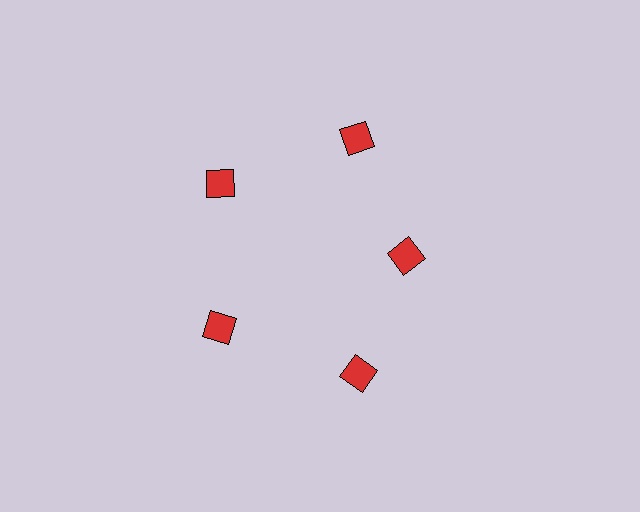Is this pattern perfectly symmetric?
No. The 5 red squares are arranged in a ring, but one element near the 3 o'clock position is pulled inward toward the center, breaking the 5-fold rotational symmetry.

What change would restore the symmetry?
The symmetry would be restored by moving it outward, back onto the ring so that all 5 squares sit at equal angles and equal distance from the center.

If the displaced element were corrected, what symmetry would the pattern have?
It would have 5-fold rotational symmetry — the pattern would map onto itself every 72 degrees.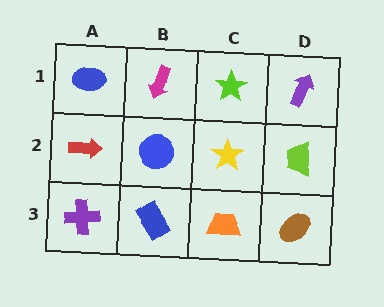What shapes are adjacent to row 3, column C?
A yellow star (row 2, column C), a blue rectangle (row 3, column B), a brown ellipse (row 3, column D).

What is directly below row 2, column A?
A purple cross.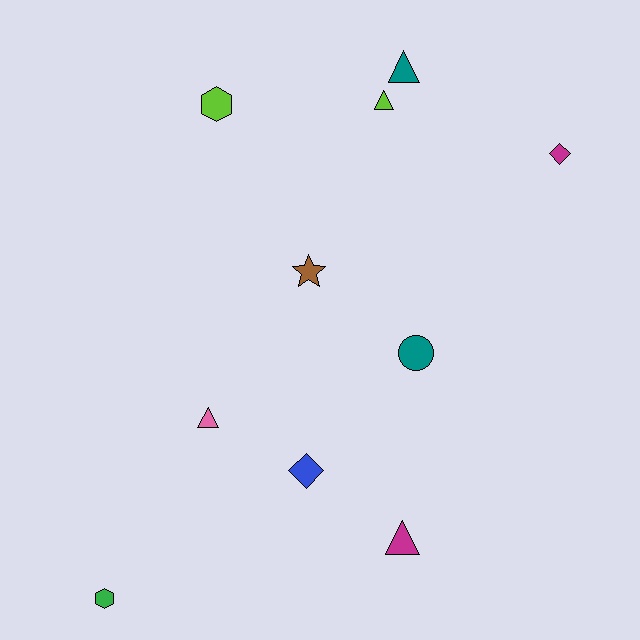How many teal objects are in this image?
There are 2 teal objects.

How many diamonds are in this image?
There are 2 diamonds.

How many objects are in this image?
There are 10 objects.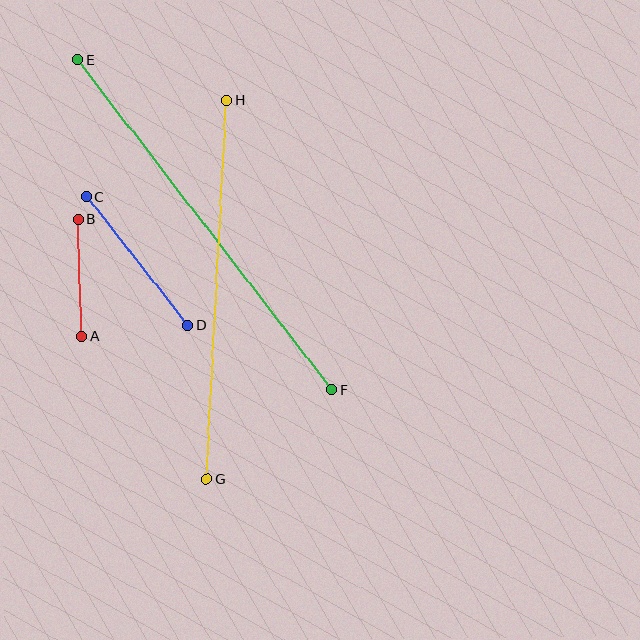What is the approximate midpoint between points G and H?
The midpoint is at approximately (217, 290) pixels.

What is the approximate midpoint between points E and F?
The midpoint is at approximately (204, 225) pixels.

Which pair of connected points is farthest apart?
Points E and F are farthest apart.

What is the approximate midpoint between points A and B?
The midpoint is at approximately (80, 278) pixels.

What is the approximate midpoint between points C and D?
The midpoint is at approximately (137, 261) pixels.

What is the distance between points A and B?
The distance is approximately 117 pixels.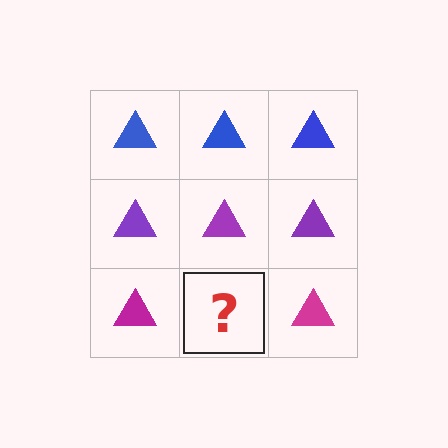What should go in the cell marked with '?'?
The missing cell should contain a magenta triangle.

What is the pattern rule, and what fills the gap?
The rule is that each row has a consistent color. The gap should be filled with a magenta triangle.